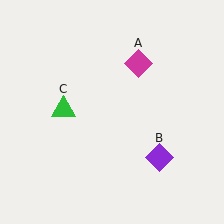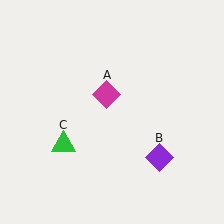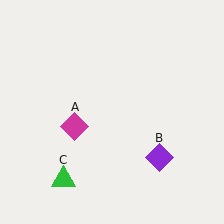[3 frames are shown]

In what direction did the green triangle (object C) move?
The green triangle (object C) moved down.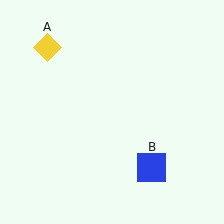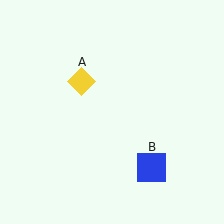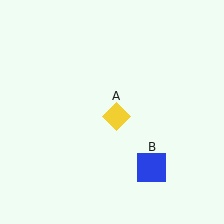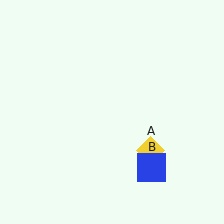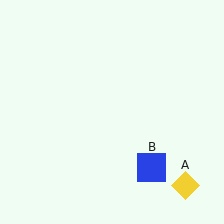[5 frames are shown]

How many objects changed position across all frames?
1 object changed position: yellow diamond (object A).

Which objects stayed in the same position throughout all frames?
Blue square (object B) remained stationary.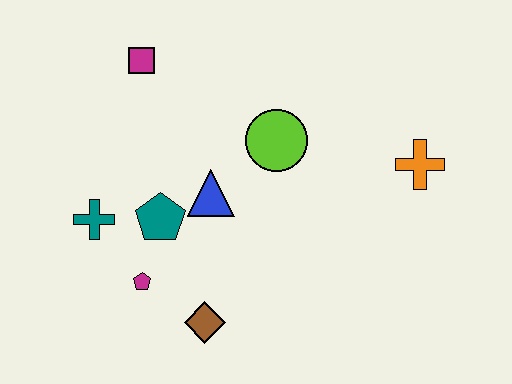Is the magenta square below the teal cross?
No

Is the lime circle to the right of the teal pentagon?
Yes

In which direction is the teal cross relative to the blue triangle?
The teal cross is to the left of the blue triangle.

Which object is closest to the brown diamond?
The magenta pentagon is closest to the brown diamond.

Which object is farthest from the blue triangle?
The orange cross is farthest from the blue triangle.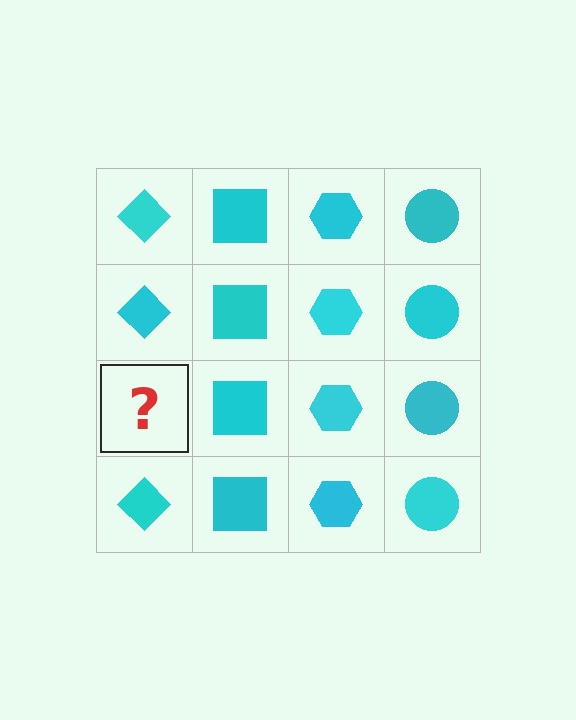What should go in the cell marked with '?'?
The missing cell should contain a cyan diamond.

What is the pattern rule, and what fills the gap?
The rule is that each column has a consistent shape. The gap should be filled with a cyan diamond.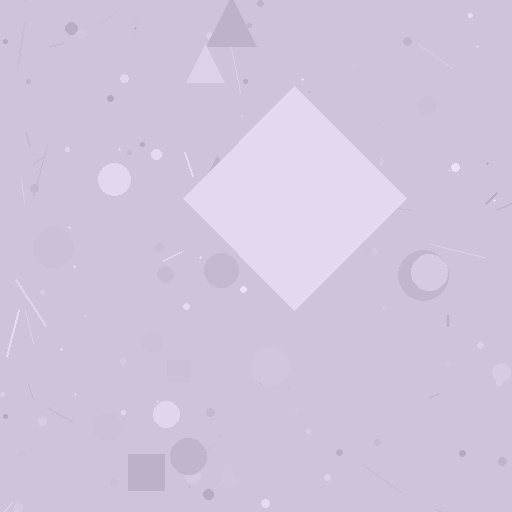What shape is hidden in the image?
A diamond is hidden in the image.